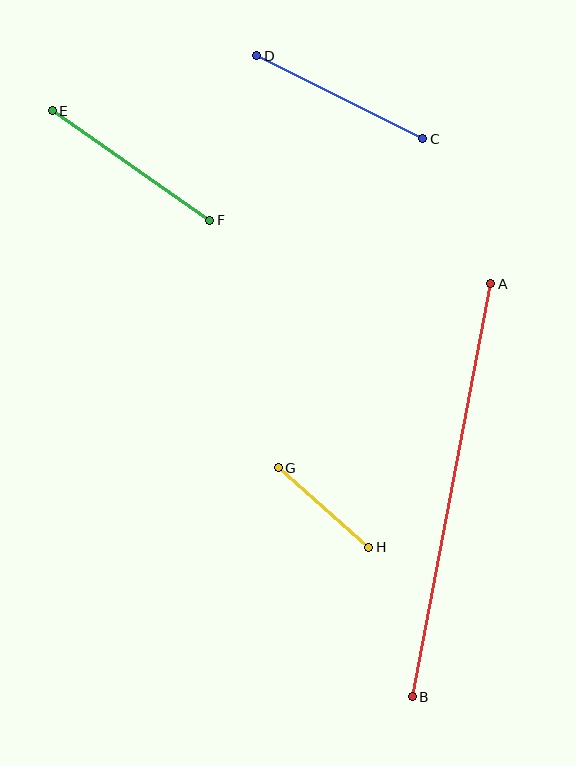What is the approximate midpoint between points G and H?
The midpoint is at approximately (323, 508) pixels.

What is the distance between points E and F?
The distance is approximately 192 pixels.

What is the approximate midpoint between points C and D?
The midpoint is at approximately (340, 97) pixels.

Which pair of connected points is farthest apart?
Points A and B are farthest apart.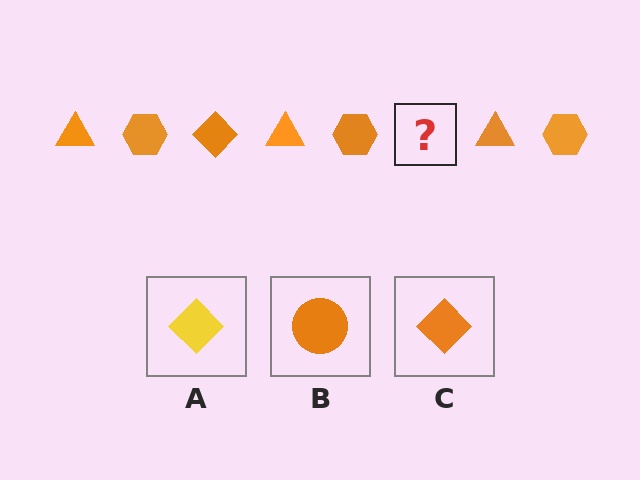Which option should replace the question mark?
Option C.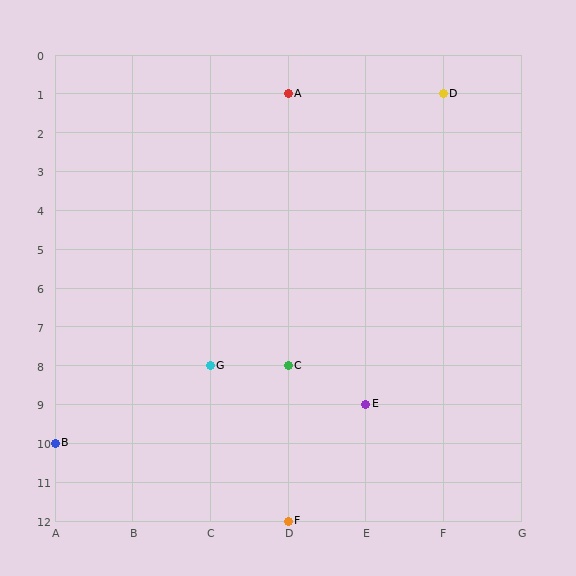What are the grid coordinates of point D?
Point D is at grid coordinates (F, 1).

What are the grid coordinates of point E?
Point E is at grid coordinates (E, 9).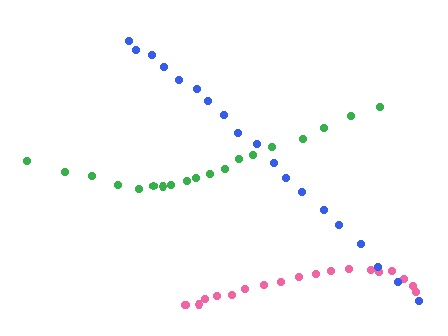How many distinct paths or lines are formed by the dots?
There are 3 distinct paths.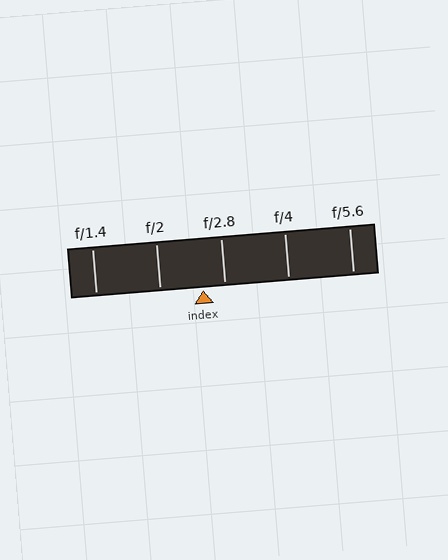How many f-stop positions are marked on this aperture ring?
There are 5 f-stop positions marked.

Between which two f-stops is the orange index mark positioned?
The index mark is between f/2 and f/2.8.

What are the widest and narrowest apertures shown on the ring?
The widest aperture shown is f/1.4 and the narrowest is f/5.6.